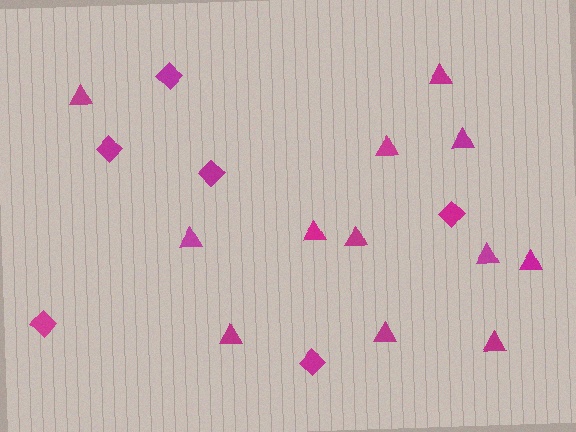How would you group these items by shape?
There are 2 groups: one group of triangles (12) and one group of diamonds (6).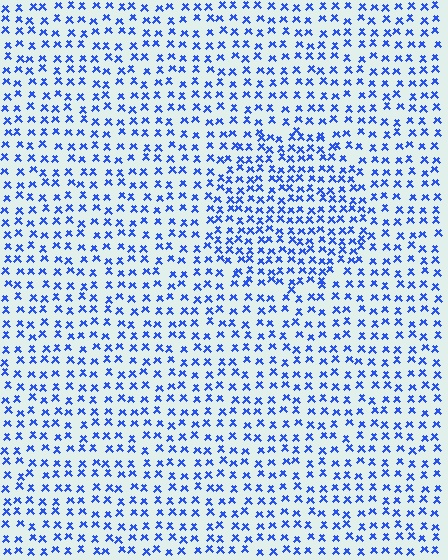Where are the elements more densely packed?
The elements are more densely packed inside the circle boundary.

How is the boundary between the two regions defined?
The boundary is defined by a change in element density (approximately 1.5x ratio). All elements are the same color, size, and shape.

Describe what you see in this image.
The image contains small blue elements arranged at two different densities. A circle-shaped region is visible where the elements are more densely packed than the surrounding area.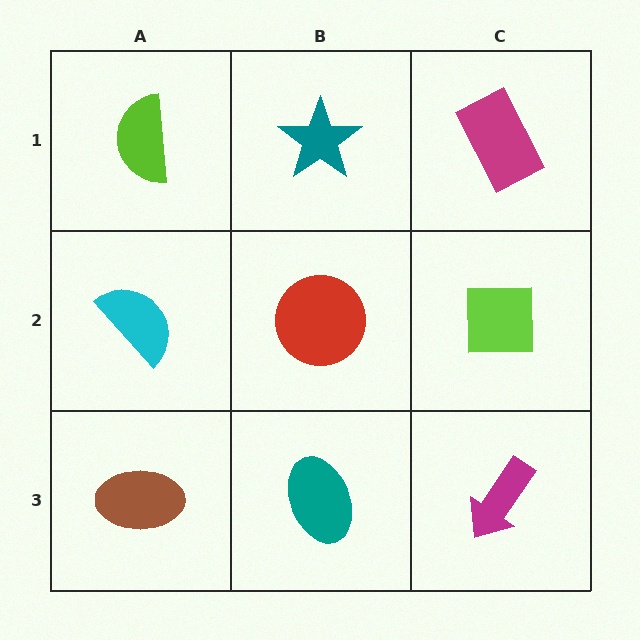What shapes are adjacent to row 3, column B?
A red circle (row 2, column B), a brown ellipse (row 3, column A), a magenta arrow (row 3, column C).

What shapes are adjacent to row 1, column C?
A lime square (row 2, column C), a teal star (row 1, column B).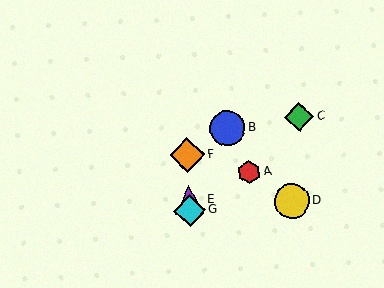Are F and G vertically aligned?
Yes, both are at x≈187.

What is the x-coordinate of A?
Object A is at x≈249.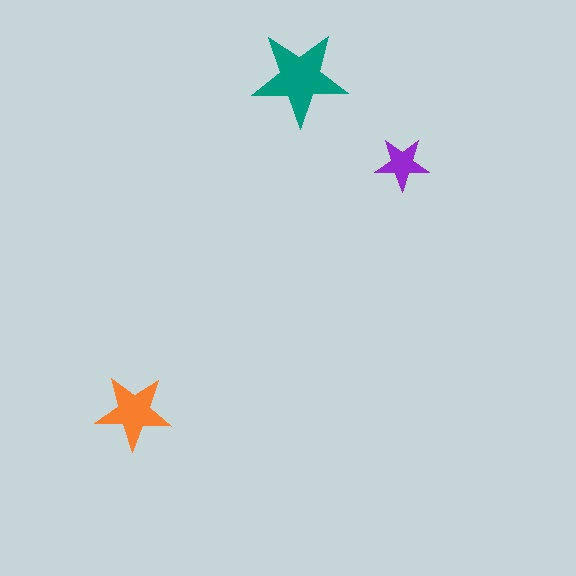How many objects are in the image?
There are 3 objects in the image.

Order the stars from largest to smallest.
the teal one, the orange one, the purple one.